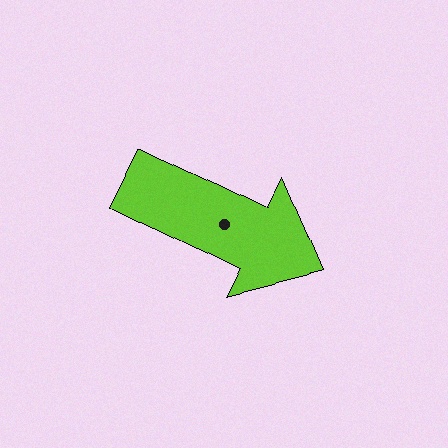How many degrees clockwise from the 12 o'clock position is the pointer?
Approximately 116 degrees.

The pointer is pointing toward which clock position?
Roughly 4 o'clock.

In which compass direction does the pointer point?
Southeast.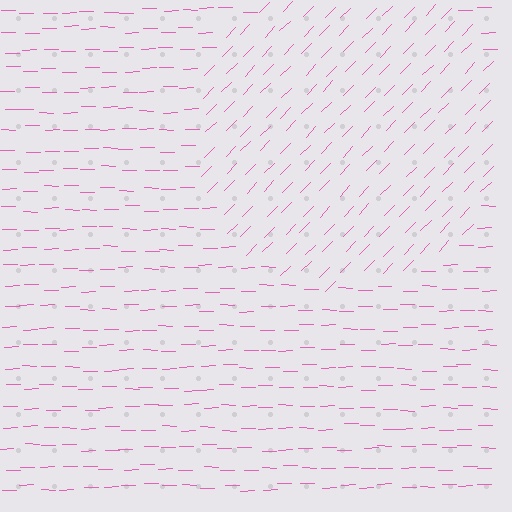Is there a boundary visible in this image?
Yes, there is a texture boundary formed by a change in line orientation.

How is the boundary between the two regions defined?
The boundary is defined purely by a change in line orientation (approximately 45 degrees difference). All lines are the same color and thickness.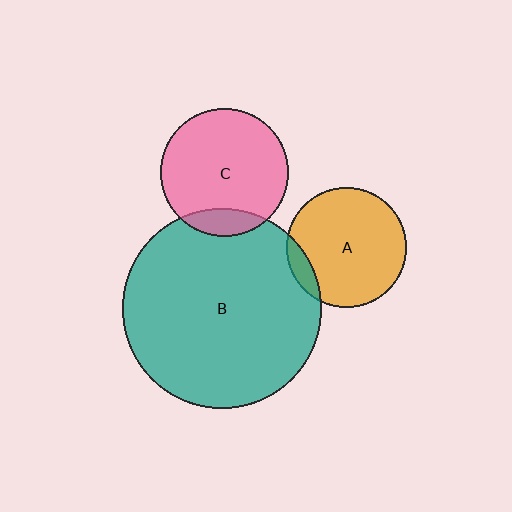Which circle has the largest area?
Circle B (teal).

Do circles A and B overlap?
Yes.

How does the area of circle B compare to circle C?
Approximately 2.4 times.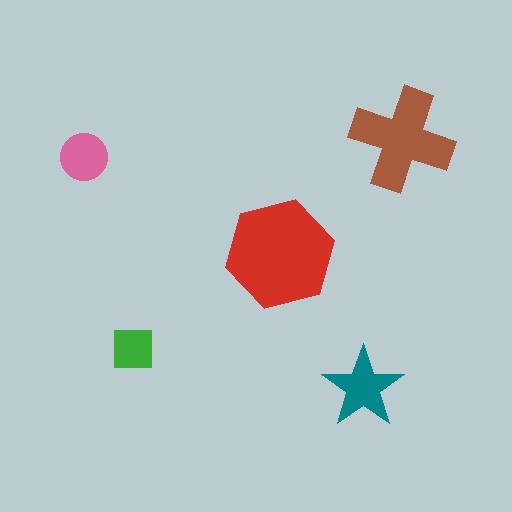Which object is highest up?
The brown cross is topmost.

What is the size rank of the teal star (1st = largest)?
3rd.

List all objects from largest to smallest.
The red hexagon, the brown cross, the teal star, the pink circle, the green square.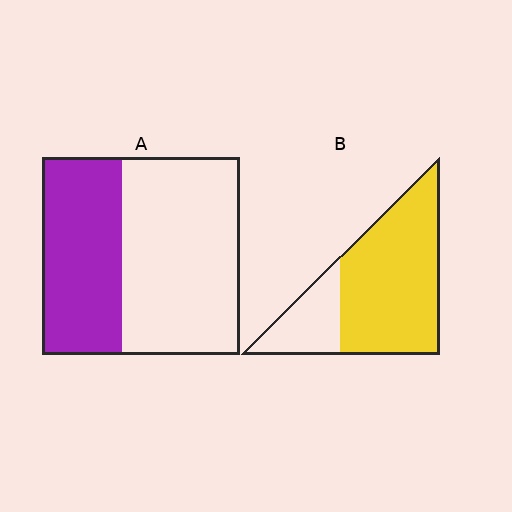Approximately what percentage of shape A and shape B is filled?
A is approximately 40% and B is approximately 75%.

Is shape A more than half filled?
No.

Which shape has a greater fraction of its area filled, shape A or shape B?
Shape B.